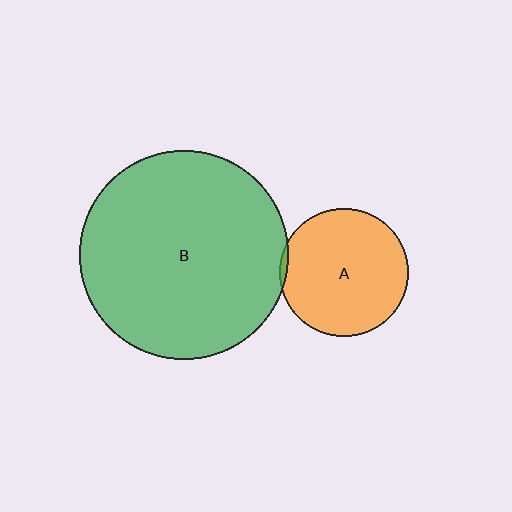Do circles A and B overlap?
Yes.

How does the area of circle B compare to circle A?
Approximately 2.7 times.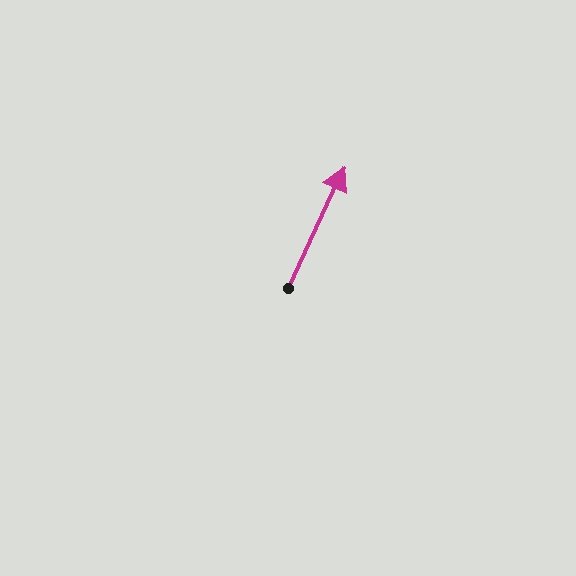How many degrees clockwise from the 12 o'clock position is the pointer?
Approximately 25 degrees.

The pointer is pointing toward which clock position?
Roughly 1 o'clock.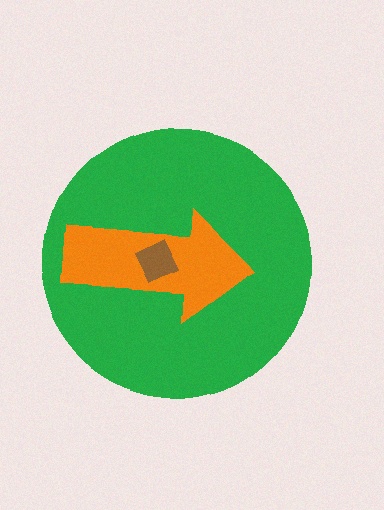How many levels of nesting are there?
3.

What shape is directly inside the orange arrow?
The brown square.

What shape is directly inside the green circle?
The orange arrow.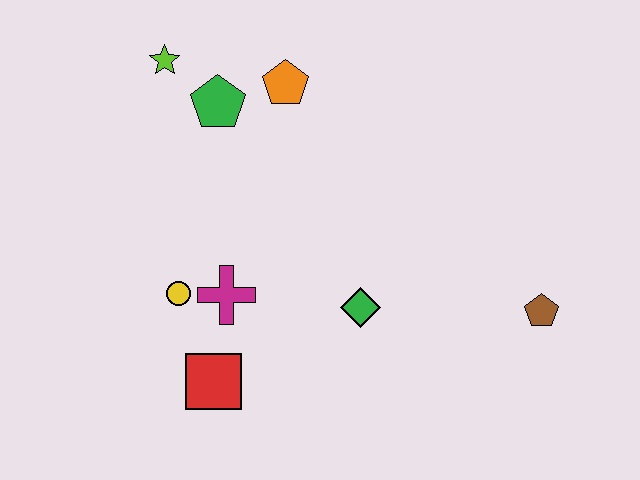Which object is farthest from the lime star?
The brown pentagon is farthest from the lime star.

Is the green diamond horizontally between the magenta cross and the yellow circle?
No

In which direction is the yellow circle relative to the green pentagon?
The yellow circle is below the green pentagon.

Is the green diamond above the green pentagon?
No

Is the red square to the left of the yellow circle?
No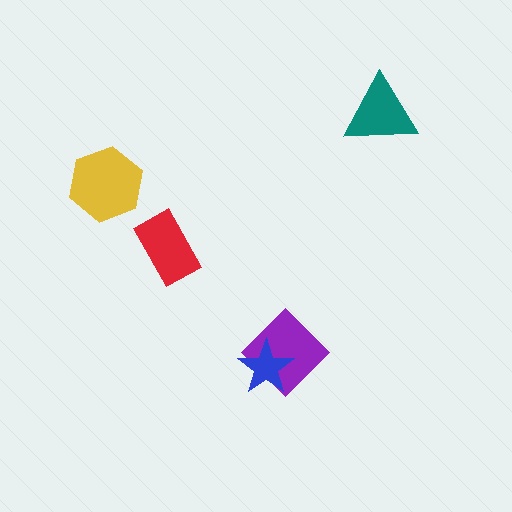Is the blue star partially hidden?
No, no other shape covers it.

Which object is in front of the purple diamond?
The blue star is in front of the purple diamond.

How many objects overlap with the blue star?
1 object overlaps with the blue star.